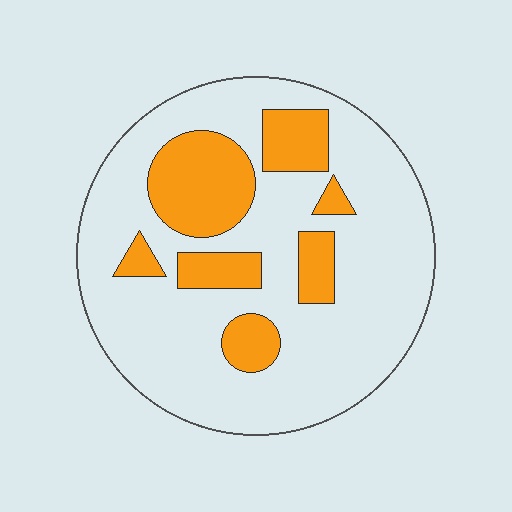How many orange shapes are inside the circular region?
7.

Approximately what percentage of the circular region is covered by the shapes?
Approximately 25%.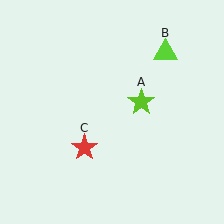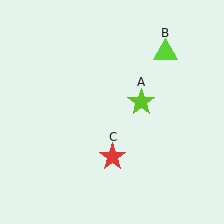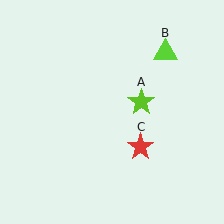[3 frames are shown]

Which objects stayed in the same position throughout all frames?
Lime star (object A) and lime triangle (object B) remained stationary.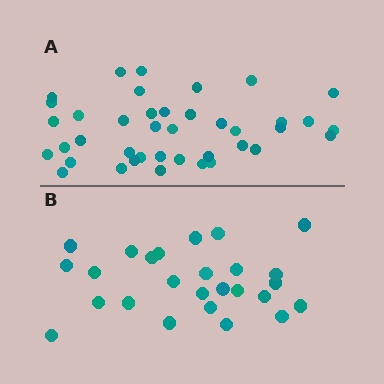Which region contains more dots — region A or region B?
Region A (the top region) has more dots.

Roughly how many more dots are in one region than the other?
Region A has approximately 15 more dots than region B.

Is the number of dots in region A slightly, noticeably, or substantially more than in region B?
Region A has substantially more. The ratio is roughly 1.5 to 1.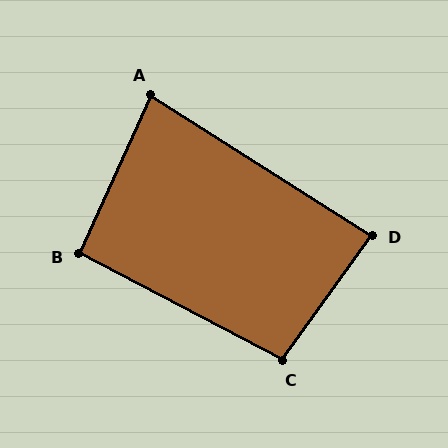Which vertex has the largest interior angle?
C, at approximately 98 degrees.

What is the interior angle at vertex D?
Approximately 87 degrees (approximately right).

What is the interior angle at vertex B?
Approximately 93 degrees (approximately right).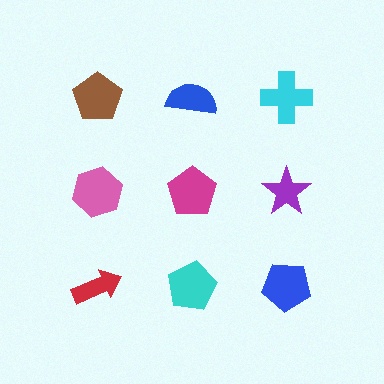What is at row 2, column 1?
A pink hexagon.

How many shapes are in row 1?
3 shapes.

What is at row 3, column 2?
A cyan pentagon.